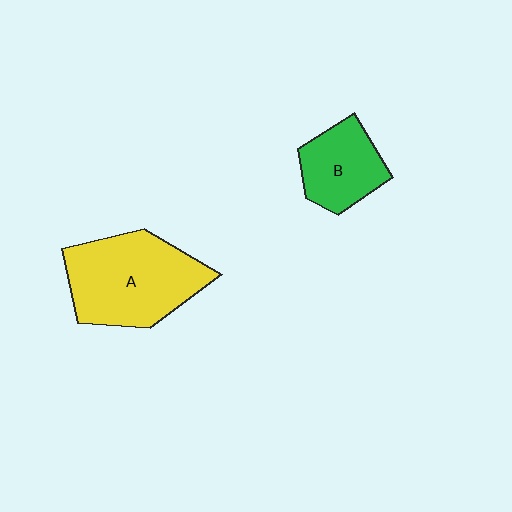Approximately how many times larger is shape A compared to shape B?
Approximately 1.8 times.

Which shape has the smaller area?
Shape B (green).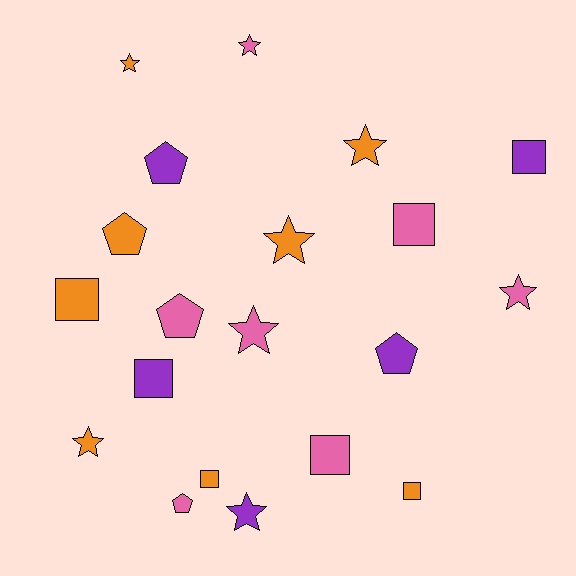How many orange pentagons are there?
There is 1 orange pentagon.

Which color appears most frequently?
Orange, with 8 objects.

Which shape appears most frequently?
Star, with 8 objects.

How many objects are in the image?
There are 20 objects.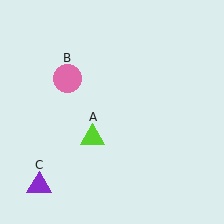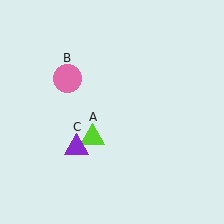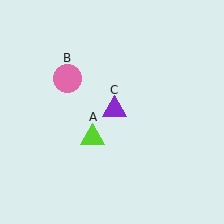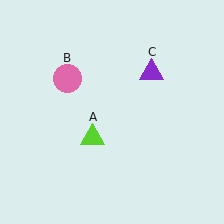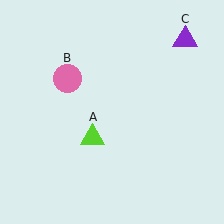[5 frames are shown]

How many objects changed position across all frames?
1 object changed position: purple triangle (object C).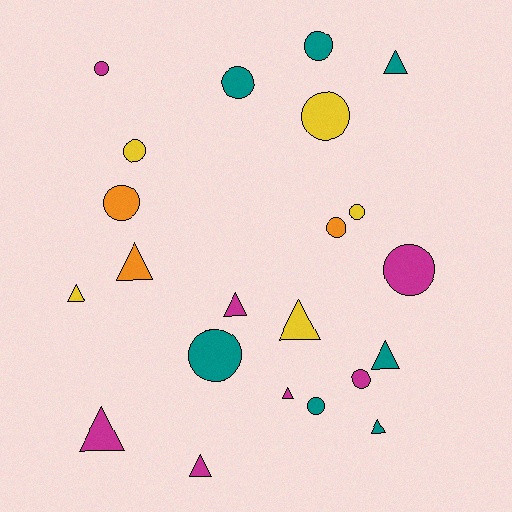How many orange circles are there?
There are 2 orange circles.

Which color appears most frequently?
Teal, with 7 objects.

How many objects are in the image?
There are 22 objects.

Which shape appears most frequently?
Circle, with 12 objects.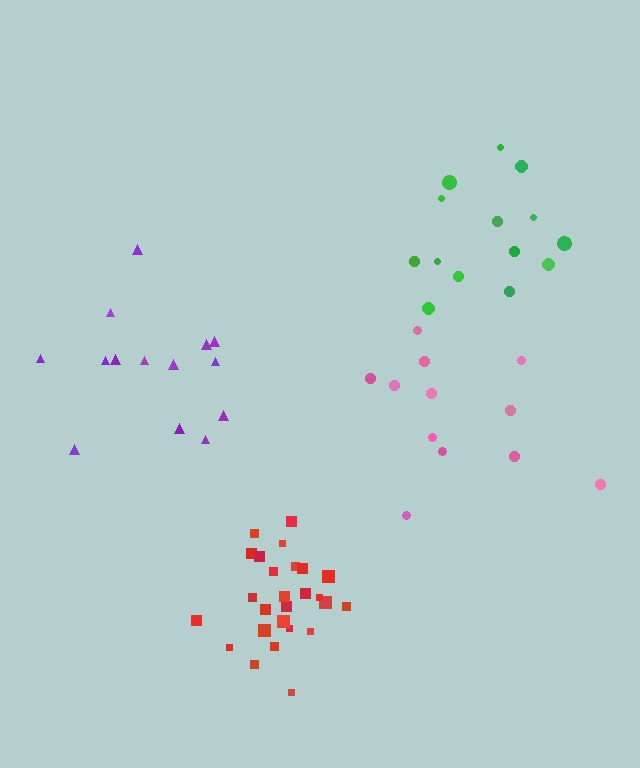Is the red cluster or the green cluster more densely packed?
Red.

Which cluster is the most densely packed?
Red.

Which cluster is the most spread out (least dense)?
Pink.